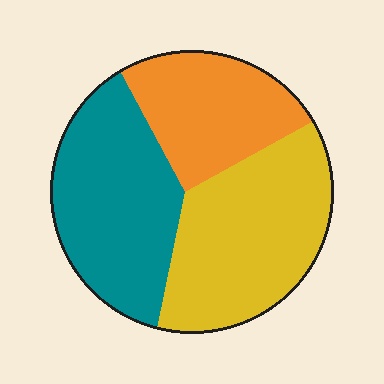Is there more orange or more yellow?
Yellow.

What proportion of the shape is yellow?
Yellow takes up between a quarter and a half of the shape.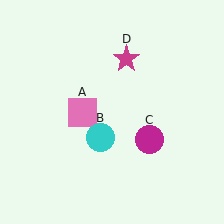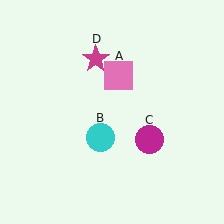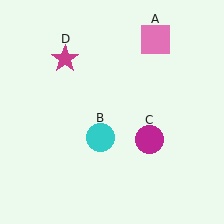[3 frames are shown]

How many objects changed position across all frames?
2 objects changed position: pink square (object A), magenta star (object D).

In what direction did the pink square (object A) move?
The pink square (object A) moved up and to the right.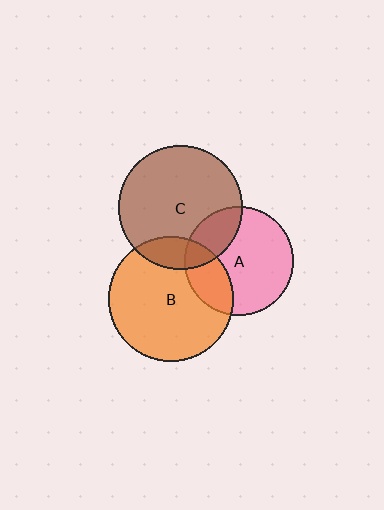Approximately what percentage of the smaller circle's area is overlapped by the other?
Approximately 15%.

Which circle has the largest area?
Circle B (orange).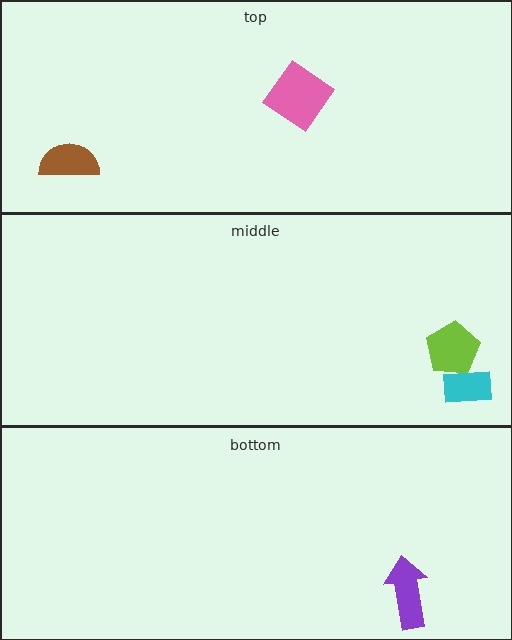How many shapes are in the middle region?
2.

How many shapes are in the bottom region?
1.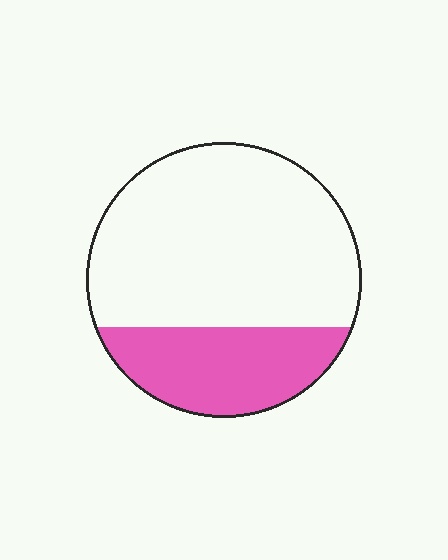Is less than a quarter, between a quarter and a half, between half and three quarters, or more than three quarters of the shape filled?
Between a quarter and a half.